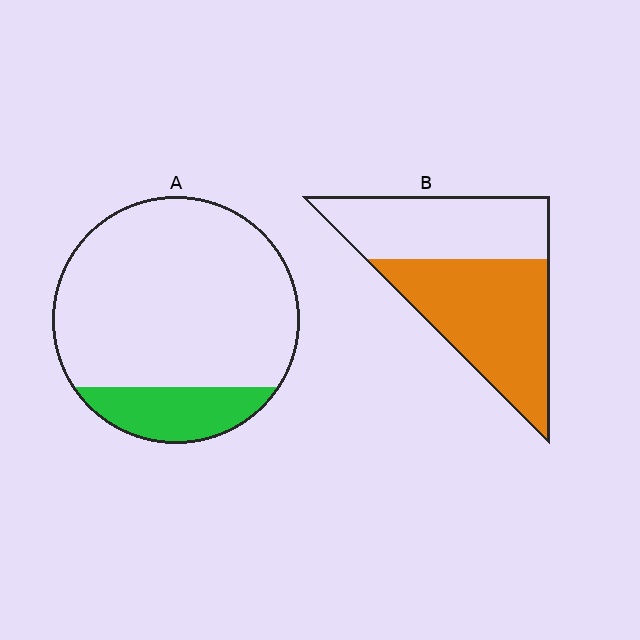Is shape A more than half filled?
No.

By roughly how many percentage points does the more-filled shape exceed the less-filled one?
By roughly 40 percentage points (B over A).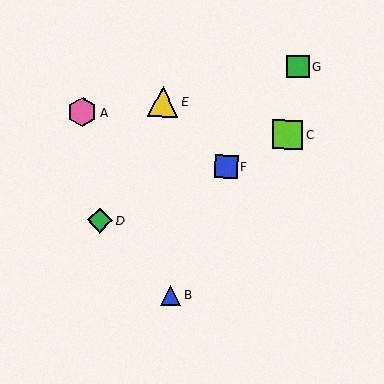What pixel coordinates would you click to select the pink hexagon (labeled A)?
Click at (82, 112) to select the pink hexagon A.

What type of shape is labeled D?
Shape D is a green diamond.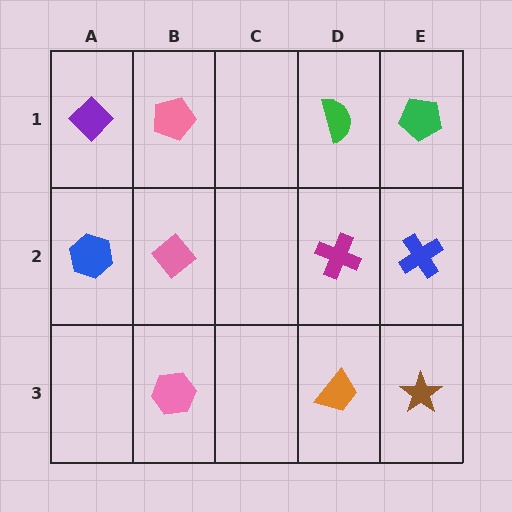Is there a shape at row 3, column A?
No, that cell is empty.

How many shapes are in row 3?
3 shapes.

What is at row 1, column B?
A pink pentagon.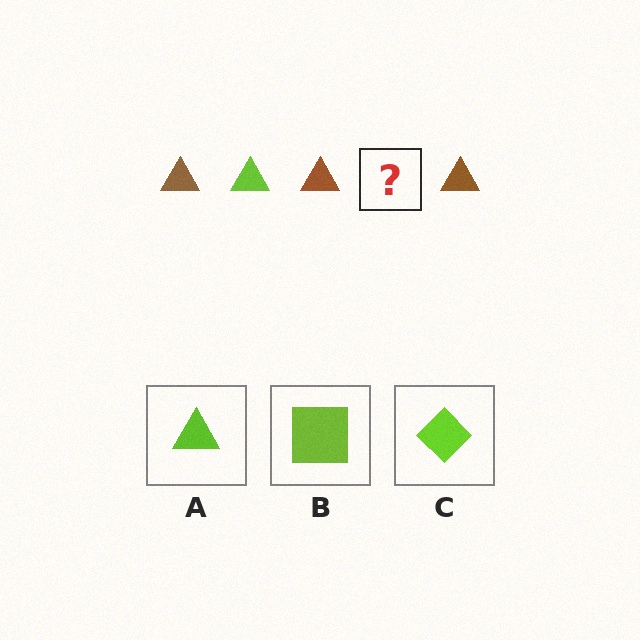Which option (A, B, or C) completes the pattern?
A.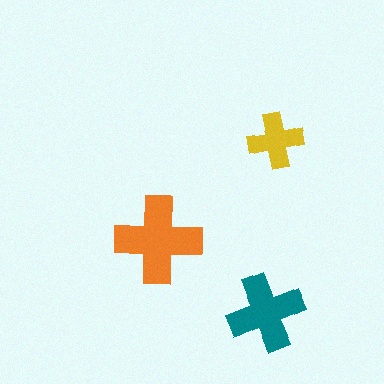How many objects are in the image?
There are 3 objects in the image.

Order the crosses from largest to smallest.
the orange one, the teal one, the yellow one.